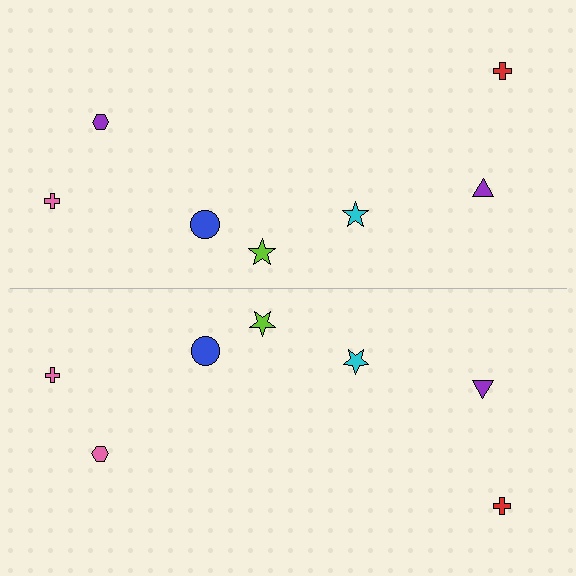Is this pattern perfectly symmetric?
No, the pattern is not perfectly symmetric. The pink hexagon on the bottom side breaks the symmetry — its mirror counterpart is purple.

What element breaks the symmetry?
The pink hexagon on the bottom side breaks the symmetry — its mirror counterpart is purple.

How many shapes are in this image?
There are 14 shapes in this image.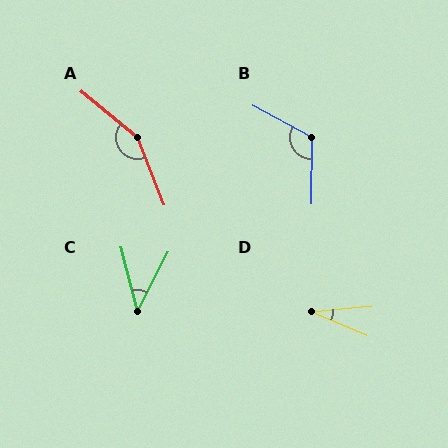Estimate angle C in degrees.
Approximately 42 degrees.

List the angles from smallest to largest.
D (29°), C (42°), B (118°), A (151°).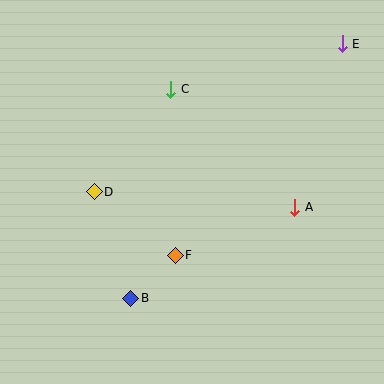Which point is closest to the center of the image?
Point F at (175, 255) is closest to the center.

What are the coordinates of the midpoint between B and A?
The midpoint between B and A is at (213, 253).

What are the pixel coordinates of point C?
Point C is at (171, 89).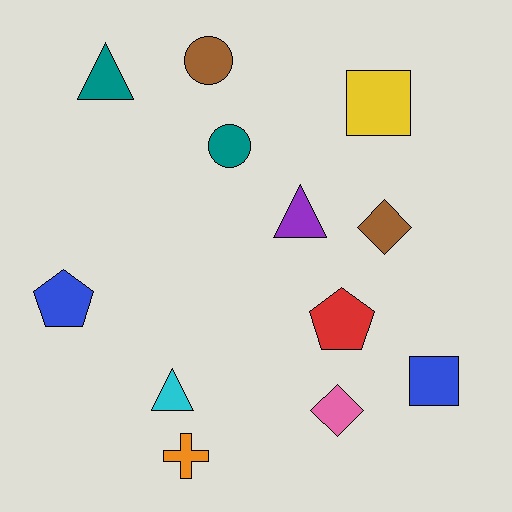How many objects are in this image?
There are 12 objects.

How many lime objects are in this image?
There are no lime objects.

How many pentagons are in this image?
There are 2 pentagons.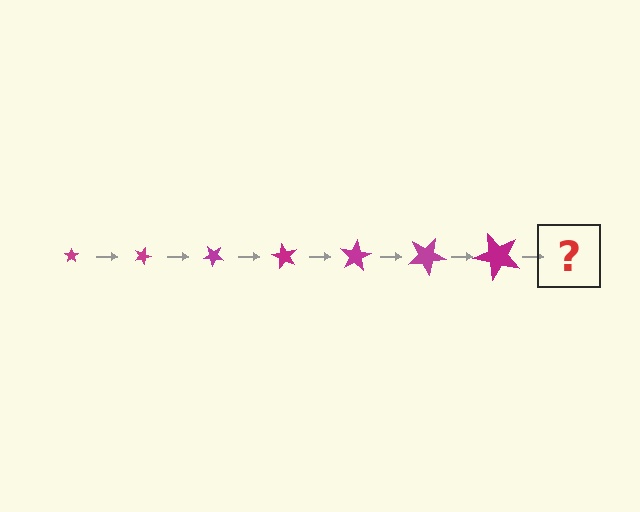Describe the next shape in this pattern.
It should be a star, larger than the previous one and rotated 140 degrees from the start.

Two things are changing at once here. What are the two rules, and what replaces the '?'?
The two rules are that the star grows larger each step and it rotates 20 degrees each step. The '?' should be a star, larger than the previous one and rotated 140 degrees from the start.